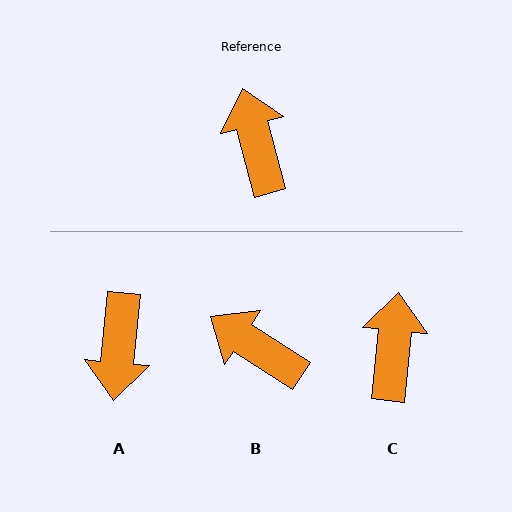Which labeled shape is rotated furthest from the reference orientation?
A, about 160 degrees away.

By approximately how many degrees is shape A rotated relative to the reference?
Approximately 160 degrees counter-clockwise.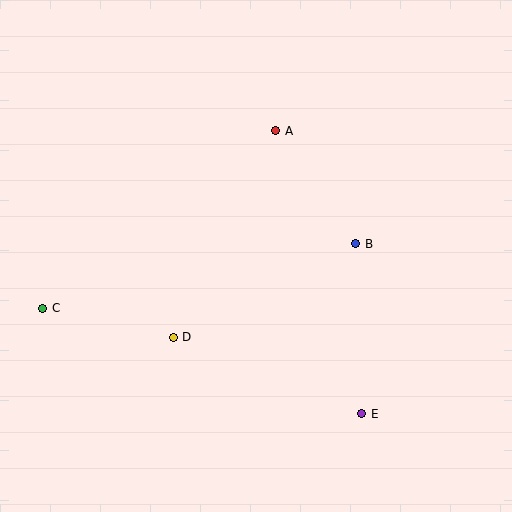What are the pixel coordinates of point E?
Point E is at (362, 414).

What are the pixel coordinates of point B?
Point B is at (356, 244).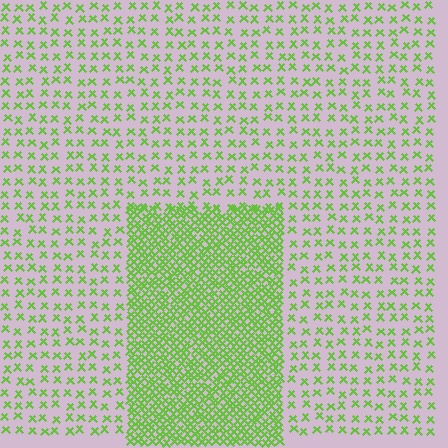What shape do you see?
I see a rectangle.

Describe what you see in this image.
The image contains small lime elements arranged at two different densities. A rectangle-shaped region is visible where the elements are more densely packed than the surrounding area.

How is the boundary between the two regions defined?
The boundary is defined by a change in element density (approximately 3.1x ratio). All elements are the same color, size, and shape.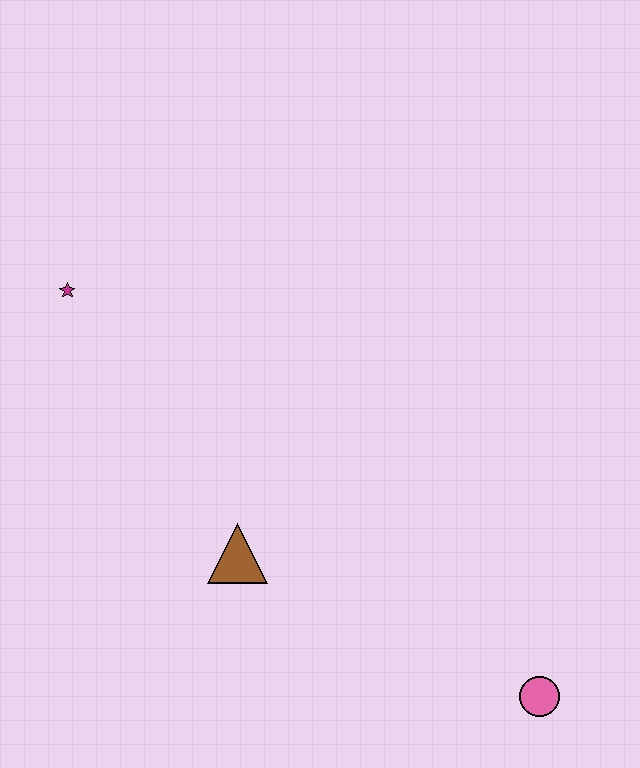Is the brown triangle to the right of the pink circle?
No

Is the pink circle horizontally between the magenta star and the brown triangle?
No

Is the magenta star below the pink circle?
No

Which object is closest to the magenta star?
The brown triangle is closest to the magenta star.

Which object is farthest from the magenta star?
The pink circle is farthest from the magenta star.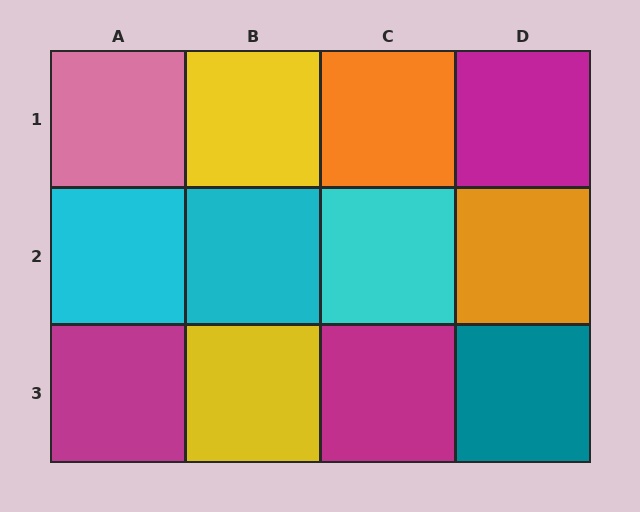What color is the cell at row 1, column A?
Pink.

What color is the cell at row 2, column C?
Cyan.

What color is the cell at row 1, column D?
Magenta.